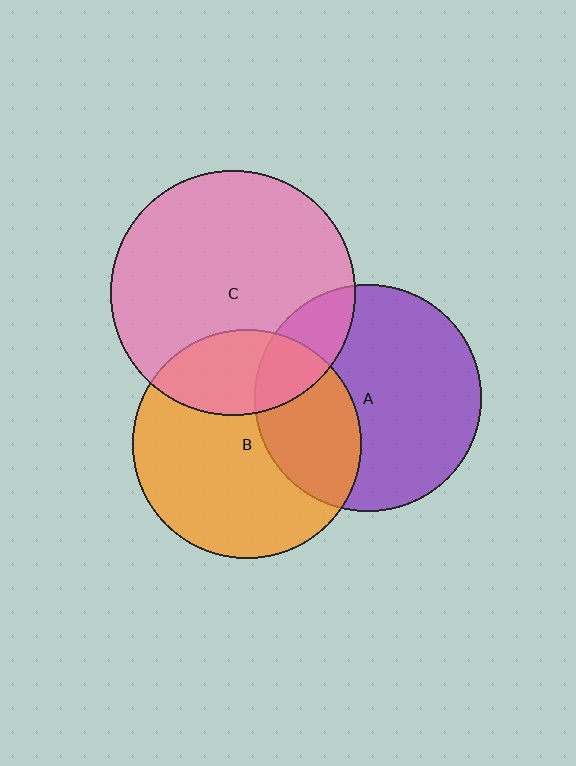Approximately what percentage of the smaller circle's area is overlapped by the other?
Approximately 20%.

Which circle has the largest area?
Circle C (pink).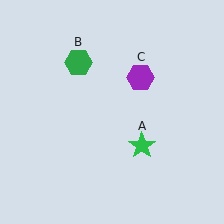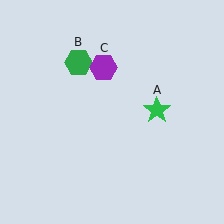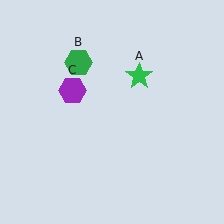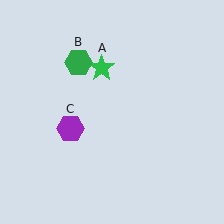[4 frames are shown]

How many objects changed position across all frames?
2 objects changed position: green star (object A), purple hexagon (object C).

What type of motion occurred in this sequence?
The green star (object A), purple hexagon (object C) rotated counterclockwise around the center of the scene.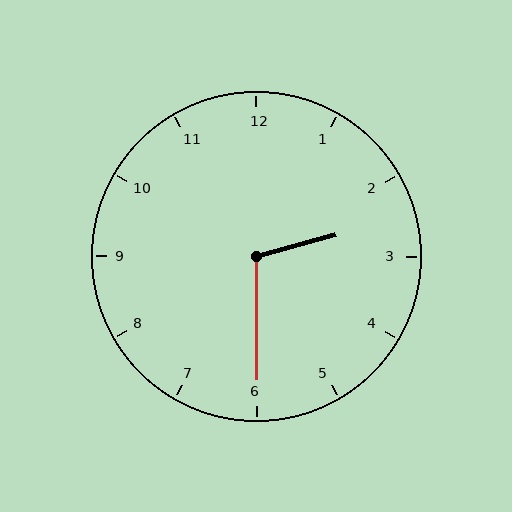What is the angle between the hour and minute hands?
Approximately 105 degrees.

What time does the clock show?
2:30.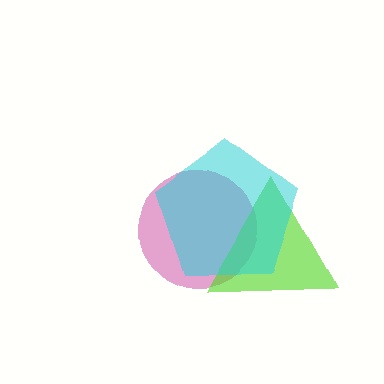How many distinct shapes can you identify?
There are 3 distinct shapes: a magenta circle, a lime triangle, a cyan pentagon.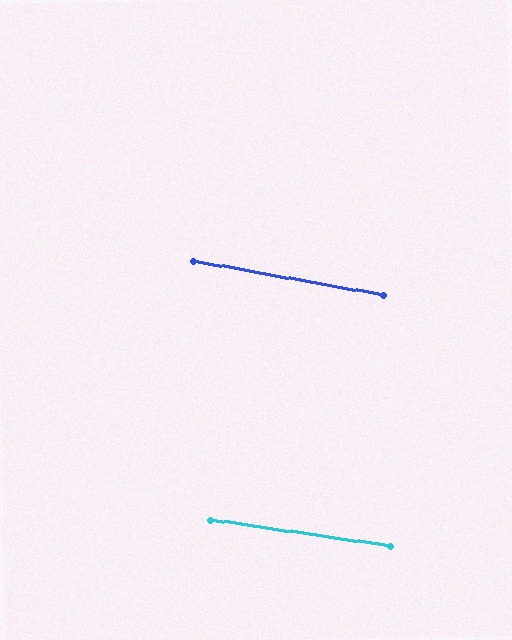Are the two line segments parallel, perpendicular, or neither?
Parallel — their directions differ by only 1.9°.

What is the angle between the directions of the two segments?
Approximately 2 degrees.